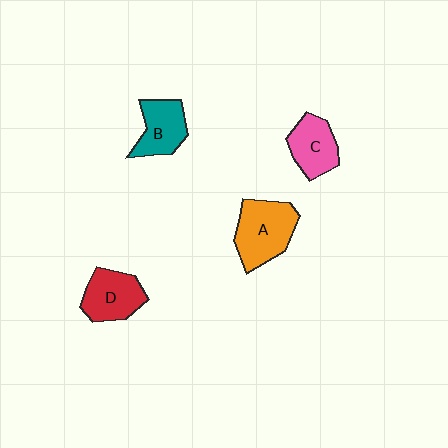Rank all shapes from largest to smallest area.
From largest to smallest: A (orange), D (red), B (teal), C (pink).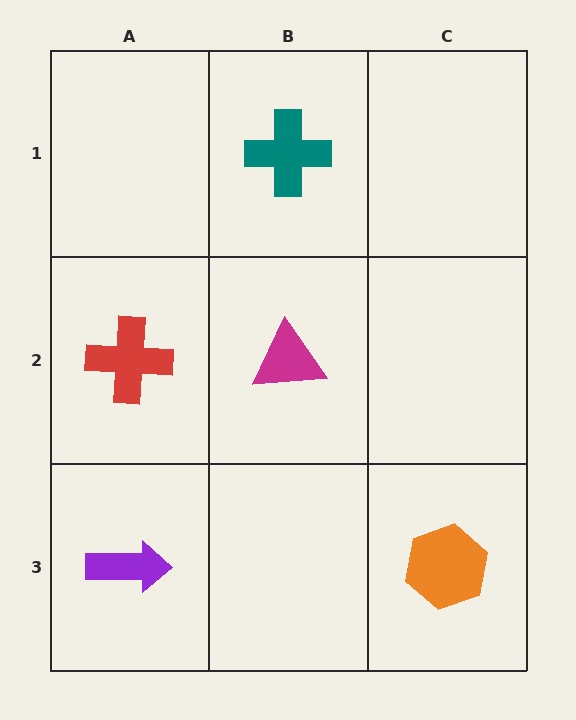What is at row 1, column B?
A teal cross.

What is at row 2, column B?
A magenta triangle.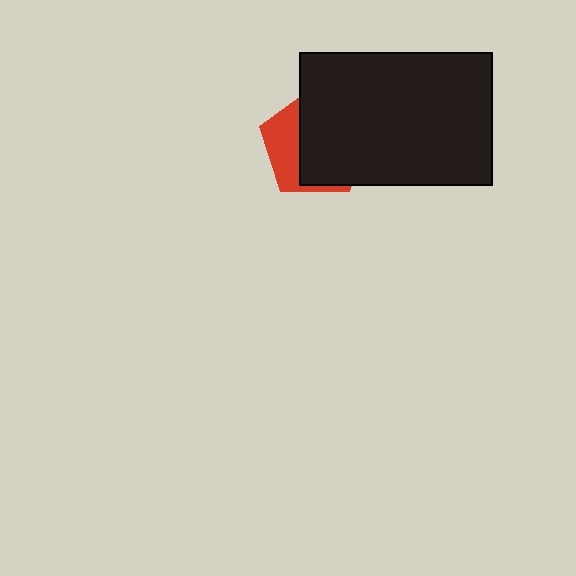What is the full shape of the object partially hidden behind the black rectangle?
The partially hidden object is a red pentagon.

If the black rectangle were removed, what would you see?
You would see the complete red pentagon.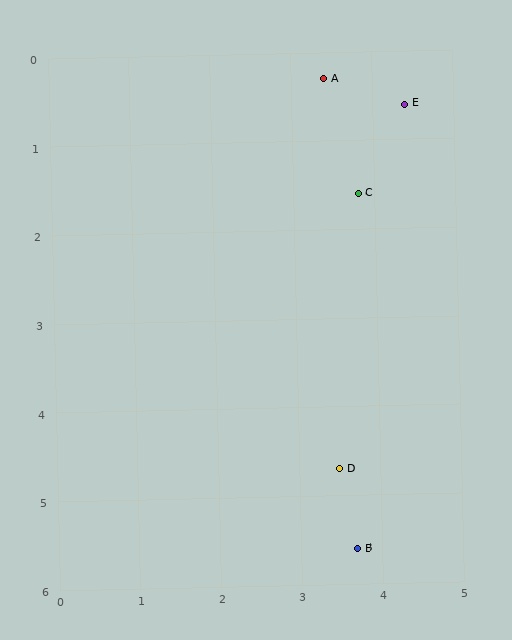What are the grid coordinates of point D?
Point D is at approximately (3.5, 4.7).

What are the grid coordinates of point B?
Point B is at approximately (3.7, 5.6).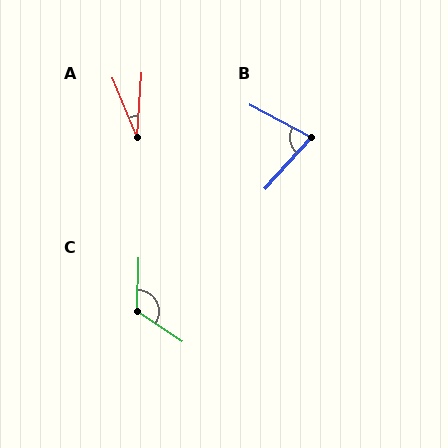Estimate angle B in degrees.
Approximately 76 degrees.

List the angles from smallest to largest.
A (26°), B (76°), C (122°).